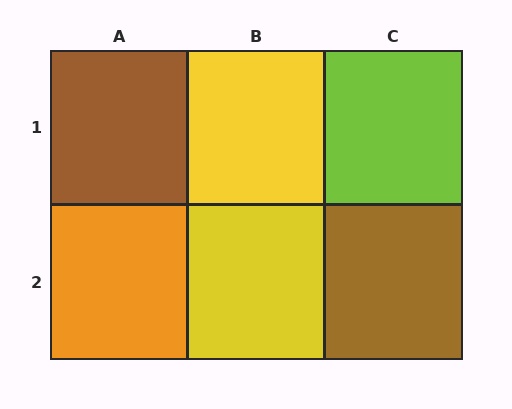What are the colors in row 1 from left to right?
Brown, yellow, lime.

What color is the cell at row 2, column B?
Yellow.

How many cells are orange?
1 cell is orange.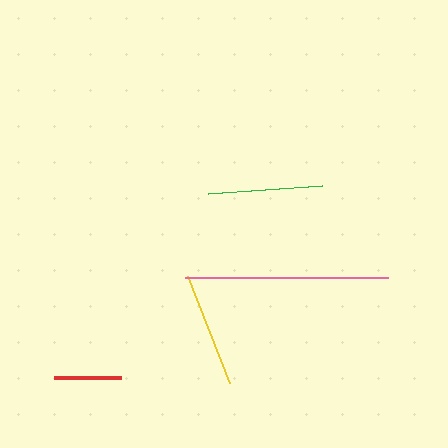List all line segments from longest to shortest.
From longest to shortest: pink, yellow, green, red.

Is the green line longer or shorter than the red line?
The green line is longer than the red line.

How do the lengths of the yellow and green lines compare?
The yellow and green lines are approximately the same length.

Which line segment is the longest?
The pink line is the longest at approximately 203 pixels.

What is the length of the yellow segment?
The yellow segment is approximately 114 pixels long.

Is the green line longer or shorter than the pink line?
The pink line is longer than the green line.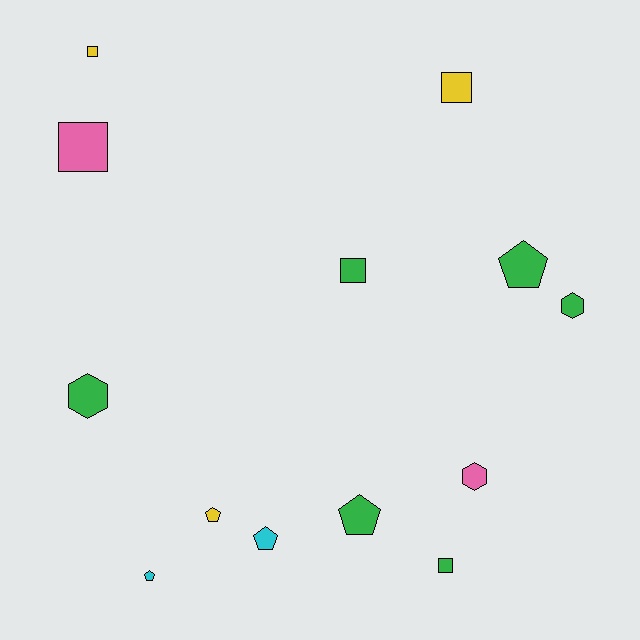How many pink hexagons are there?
There is 1 pink hexagon.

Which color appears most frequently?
Green, with 6 objects.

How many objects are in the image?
There are 13 objects.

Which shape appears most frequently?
Pentagon, with 5 objects.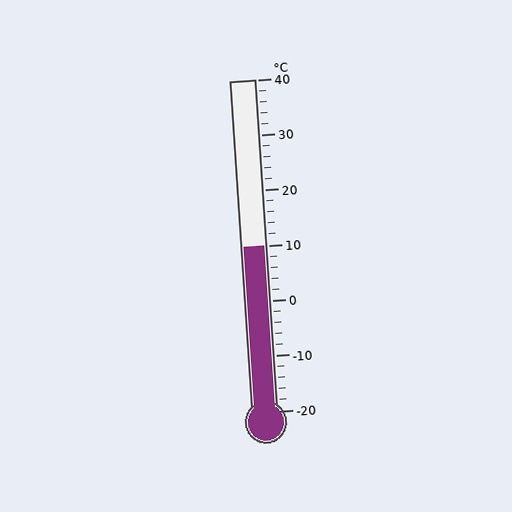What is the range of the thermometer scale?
The thermometer scale ranges from -20°C to 40°C.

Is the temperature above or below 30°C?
The temperature is below 30°C.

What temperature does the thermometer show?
The thermometer shows approximately 10°C.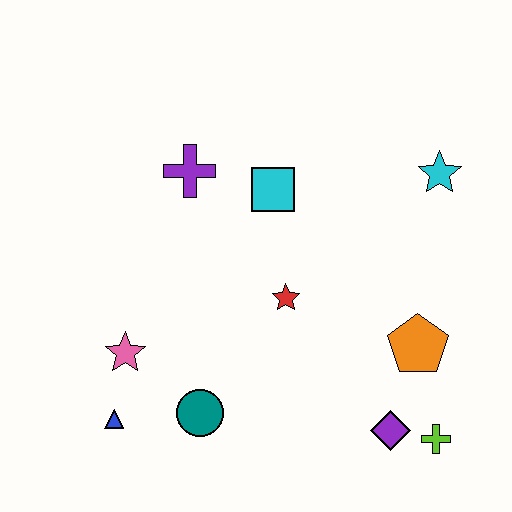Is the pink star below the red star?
Yes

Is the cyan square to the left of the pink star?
No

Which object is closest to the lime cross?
The purple diamond is closest to the lime cross.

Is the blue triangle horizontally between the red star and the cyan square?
No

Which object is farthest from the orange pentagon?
The blue triangle is farthest from the orange pentagon.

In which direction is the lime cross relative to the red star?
The lime cross is to the right of the red star.